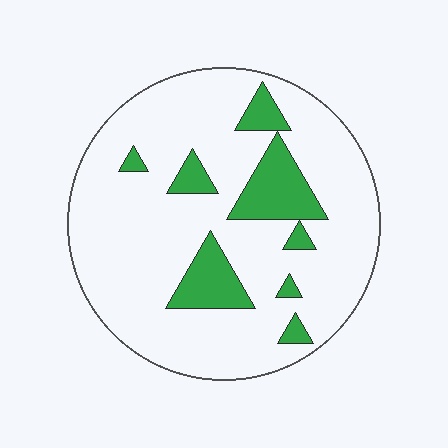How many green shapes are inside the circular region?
8.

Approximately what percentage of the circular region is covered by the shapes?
Approximately 15%.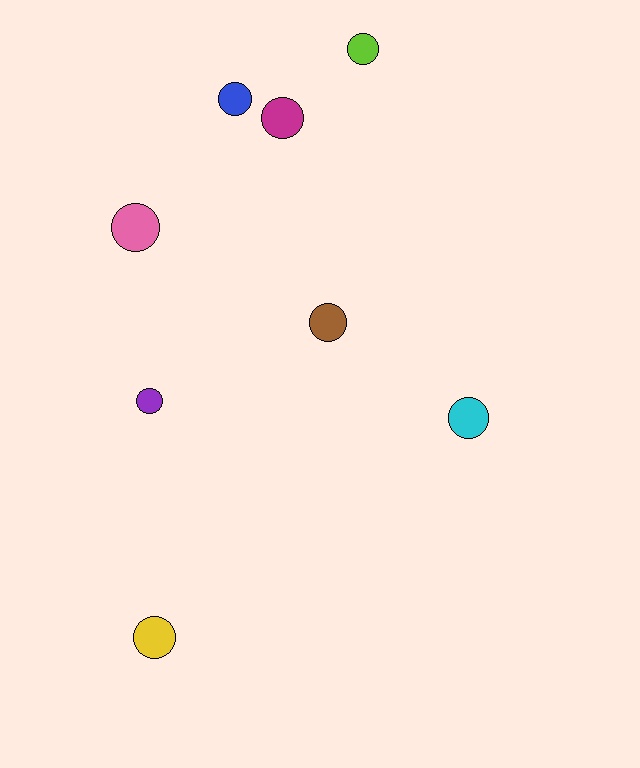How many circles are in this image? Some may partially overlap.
There are 8 circles.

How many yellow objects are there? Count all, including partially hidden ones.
There is 1 yellow object.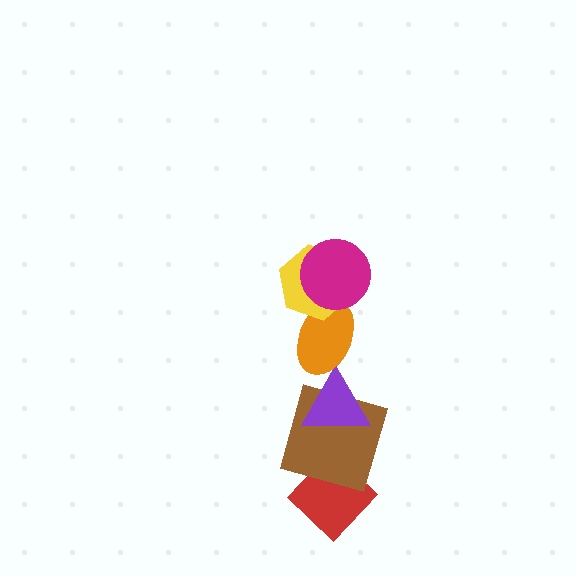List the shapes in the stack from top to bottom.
From top to bottom: the magenta circle, the yellow hexagon, the orange ellipse, the purple triangle, the brown square, the red diamond.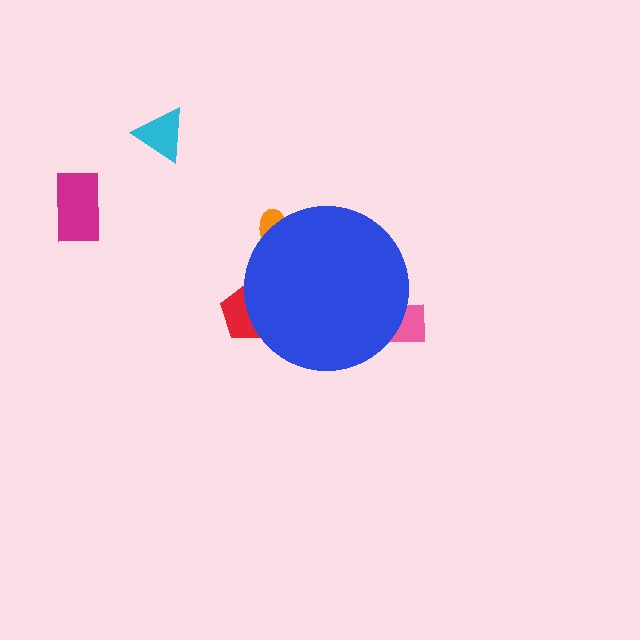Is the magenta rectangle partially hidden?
No, the magenta rectangle is fully visible.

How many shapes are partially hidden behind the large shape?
3 shapes are partially hidden.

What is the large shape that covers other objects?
A blue circle.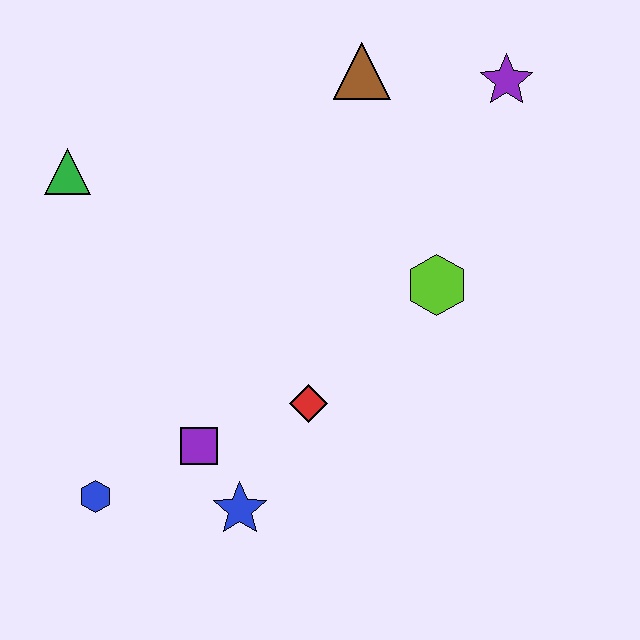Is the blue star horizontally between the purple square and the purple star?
Yes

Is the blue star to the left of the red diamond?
Yes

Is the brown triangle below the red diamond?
No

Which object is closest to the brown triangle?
The purple star is closest to the brown triangle.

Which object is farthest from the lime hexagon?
The blue hexagon is farthest from the lime hexagon.